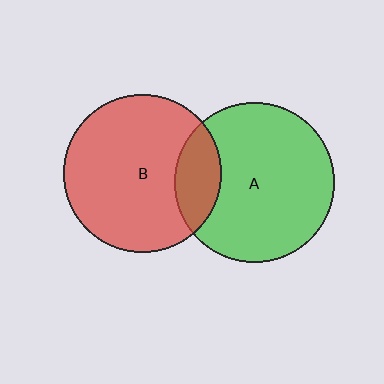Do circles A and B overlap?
Yes.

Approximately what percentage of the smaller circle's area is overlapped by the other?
Approximately 20%.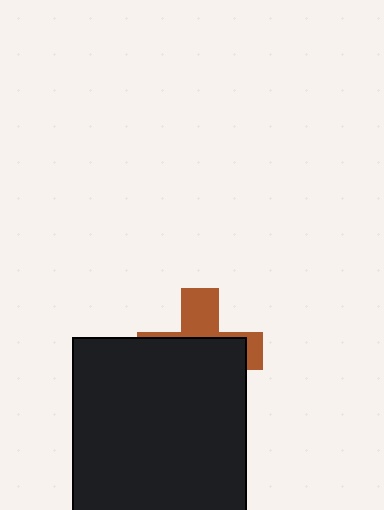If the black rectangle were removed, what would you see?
You would see the complete brown cross.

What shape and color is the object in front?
The object in front is a black rectangle.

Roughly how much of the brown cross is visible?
A small part of it is visible (roughly 36%).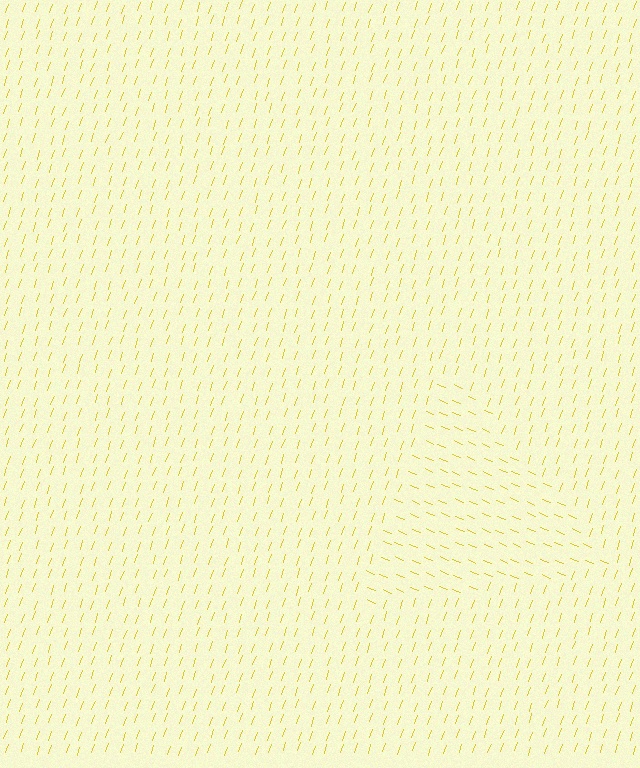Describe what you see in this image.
The image is filled with small yellow line segments. A triangle region in the image has lines oriented differently from the surrounding lines, creating a visible texture boundary.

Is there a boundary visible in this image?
Yes, there is a texture boundary formed by a change in line orientation.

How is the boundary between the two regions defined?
The boundary is defined purely by a change in line orientation (approximately 86 degrees difference). All lines are the same color and thickness.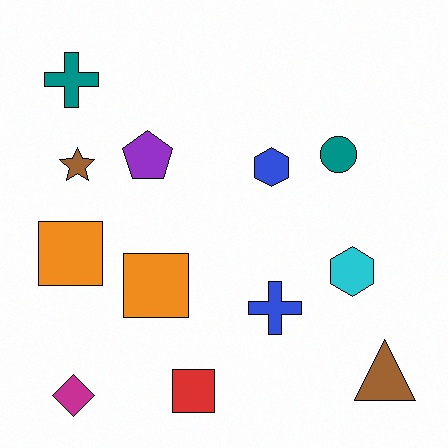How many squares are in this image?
There are 3 squares.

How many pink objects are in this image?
There are no pink objects.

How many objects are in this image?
There are 12 objects.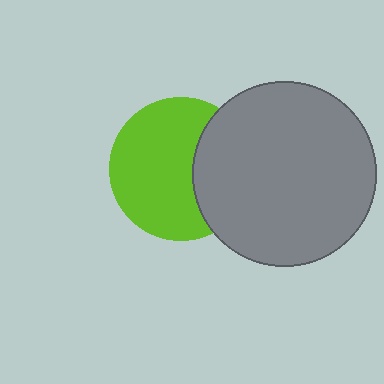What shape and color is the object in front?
The object in front is a gray circle.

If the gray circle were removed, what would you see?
You would see the complete lime circle.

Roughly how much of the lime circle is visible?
Most of it is visible (roughly 67%).